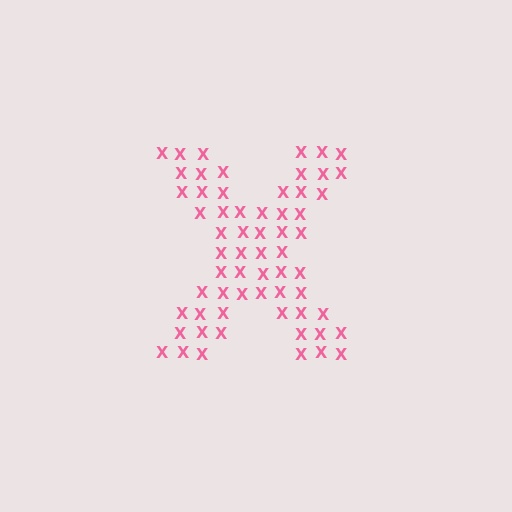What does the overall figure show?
The overall figure shows the letter X.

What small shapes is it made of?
It is made of small letter X's.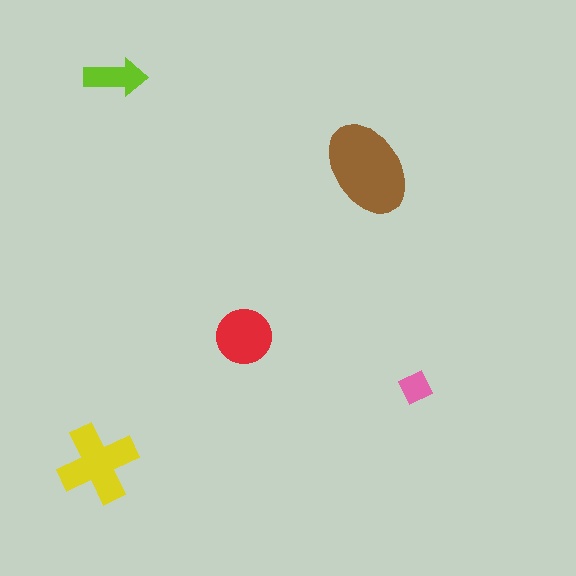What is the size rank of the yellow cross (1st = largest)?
2nd.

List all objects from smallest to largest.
The pink diamond, the lime arrow, the red circle, the yellow cross, the brown ellipse.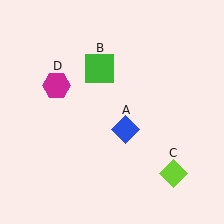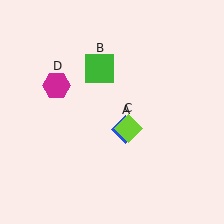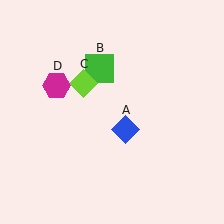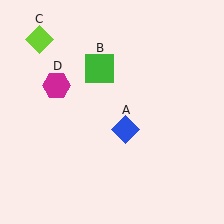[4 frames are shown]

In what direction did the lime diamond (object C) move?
The lime diamond (object C) moved up and to the left.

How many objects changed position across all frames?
1 object changed position: lime diamond (object C).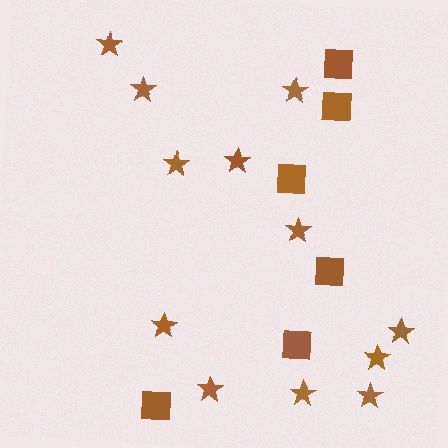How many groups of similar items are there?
There are 2 groups: one group of squares (6) and one group of stars (12).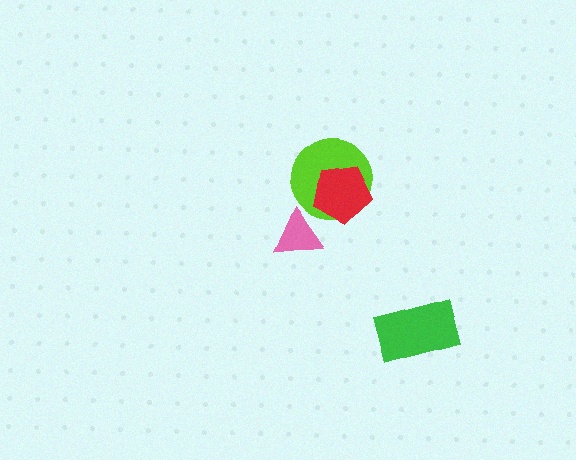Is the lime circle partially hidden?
Yes, it is partially covered by another shape.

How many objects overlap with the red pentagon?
1 object overlaps with the red pentagon.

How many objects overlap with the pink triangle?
0 objects overlap with the pink triangle.